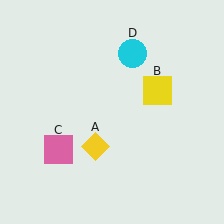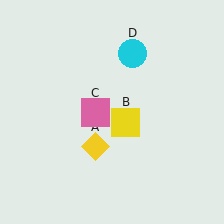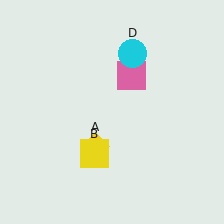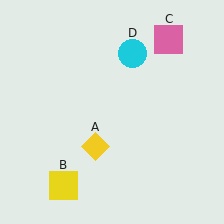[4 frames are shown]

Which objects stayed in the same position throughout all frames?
Yellow diamond (object A) and cyan circle (object D) remained stationary.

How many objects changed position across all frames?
2 objects changed position: yellow square (object B), pink square (object C).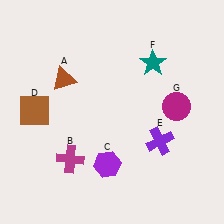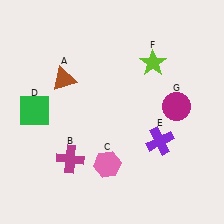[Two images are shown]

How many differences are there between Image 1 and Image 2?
There are 3 differences between the two images.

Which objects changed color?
C changed from purple to pink. D changed from brown to green. F changed from teal to lime.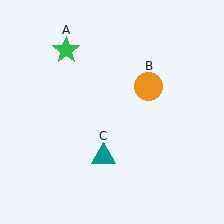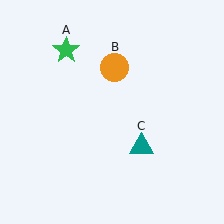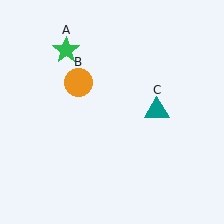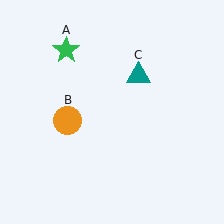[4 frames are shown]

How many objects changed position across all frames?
2 objects changed position: orange circle (object B), teal triangle (object C).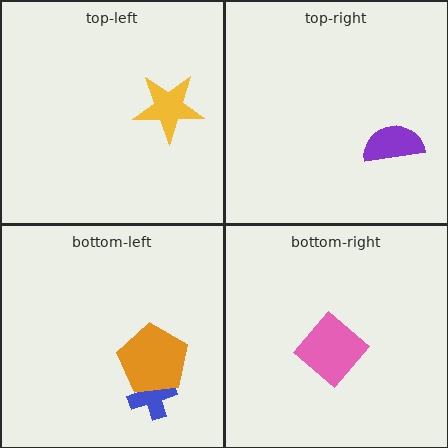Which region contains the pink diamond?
The bottom-right region.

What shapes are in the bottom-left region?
The blue cross, the orange pentagon.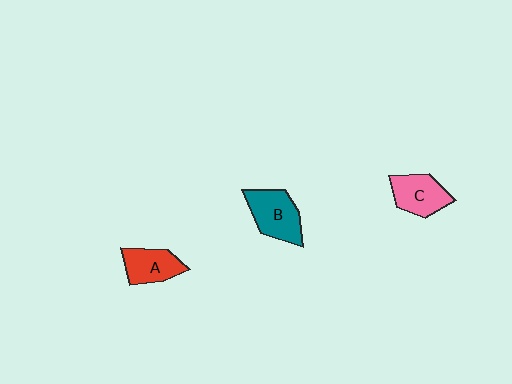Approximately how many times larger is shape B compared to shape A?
Approximately 1.3 times.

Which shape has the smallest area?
Shape A (red).